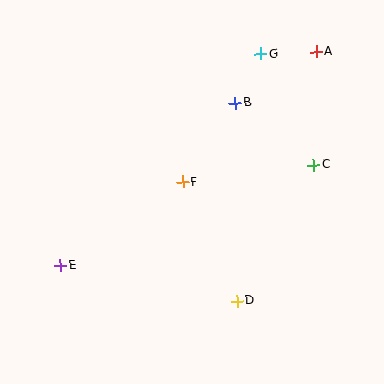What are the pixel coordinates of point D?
Point D is at (237, 301).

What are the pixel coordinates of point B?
Point B is at (235, 103).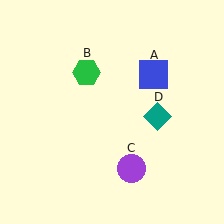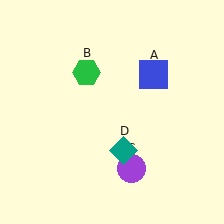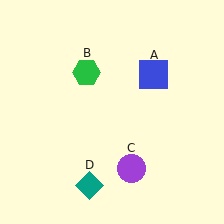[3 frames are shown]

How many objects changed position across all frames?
1 object changed position: teal diamond (object D).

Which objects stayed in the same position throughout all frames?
Blue square (object A) and green hexagon (object B) and purple circle (object C) remained stationary.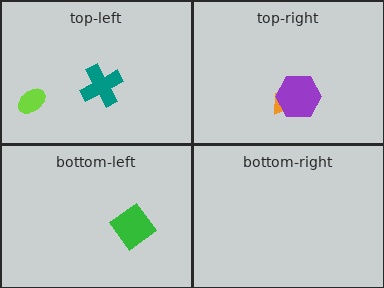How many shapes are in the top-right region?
2.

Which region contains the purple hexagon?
The top-right region.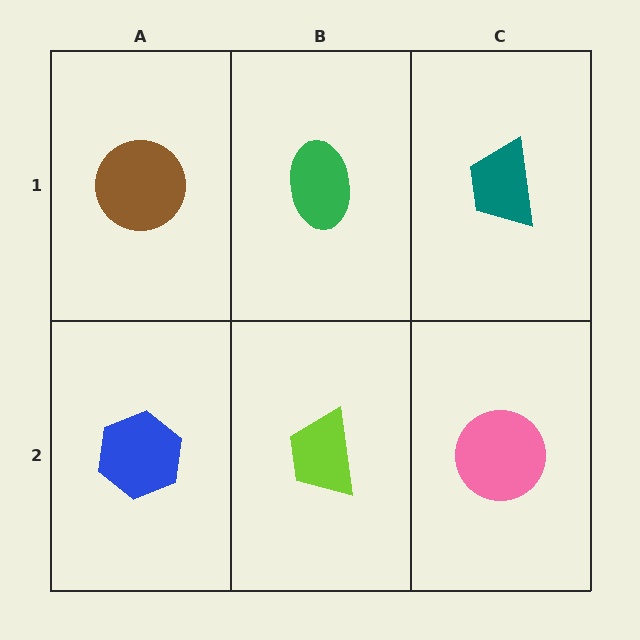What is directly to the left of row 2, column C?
A lime trapezoid.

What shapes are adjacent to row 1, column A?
A blue hexagon (row 2, column A), a green ellipse (row 1, column B).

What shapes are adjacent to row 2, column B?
A green ellipse (row 1, column B), a blue hexagon (row 2, column A), a pink circle (row 2, column C).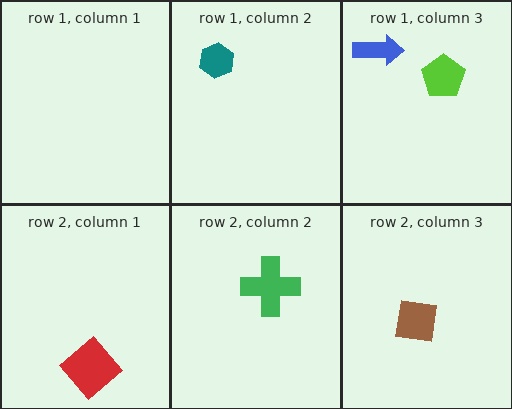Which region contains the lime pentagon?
The row 1, column 3 region.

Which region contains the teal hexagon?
The row 1, column 2 region.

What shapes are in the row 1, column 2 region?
The teal hexagon.